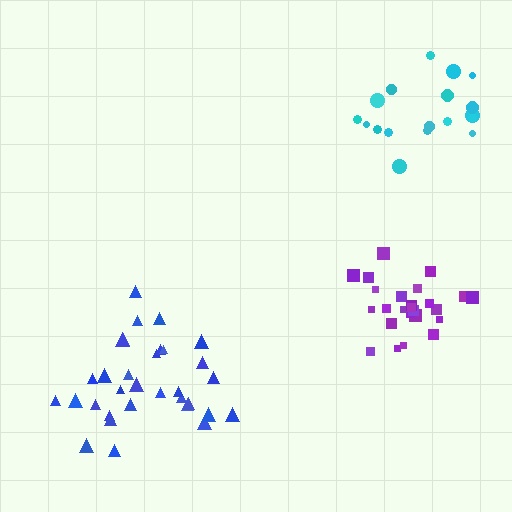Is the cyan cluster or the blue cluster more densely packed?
Blue.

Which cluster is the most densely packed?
Purple.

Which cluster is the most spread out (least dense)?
Cyan.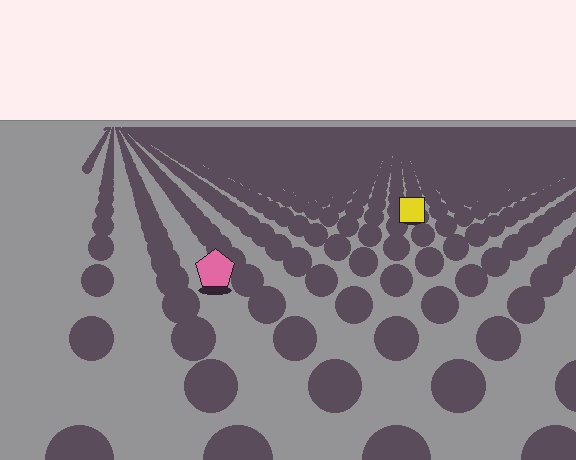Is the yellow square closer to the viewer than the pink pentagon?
No. The pink pentagon is closer — you can tell from the texture gradient: the ground texture is coarser near it.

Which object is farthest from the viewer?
The yellow square is farthest from the viewer. It appears smaller and the ground texture around it is denser.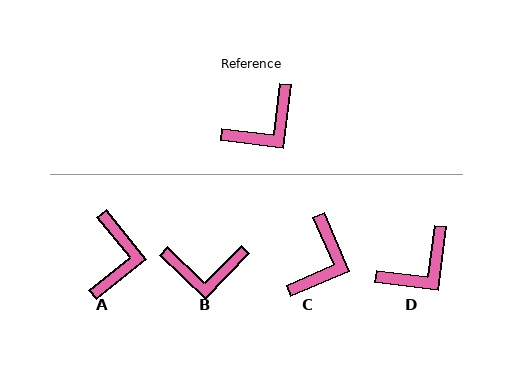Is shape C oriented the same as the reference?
No, it is off by about 30 degrees.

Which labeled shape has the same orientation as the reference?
D.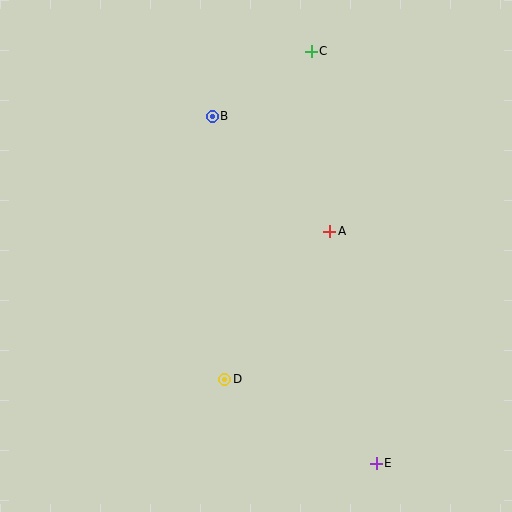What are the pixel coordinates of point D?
Point D is at (225, 379).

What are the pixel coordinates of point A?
Point A is at (330, 231).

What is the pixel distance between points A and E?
The distance between A and E is 237 pixels.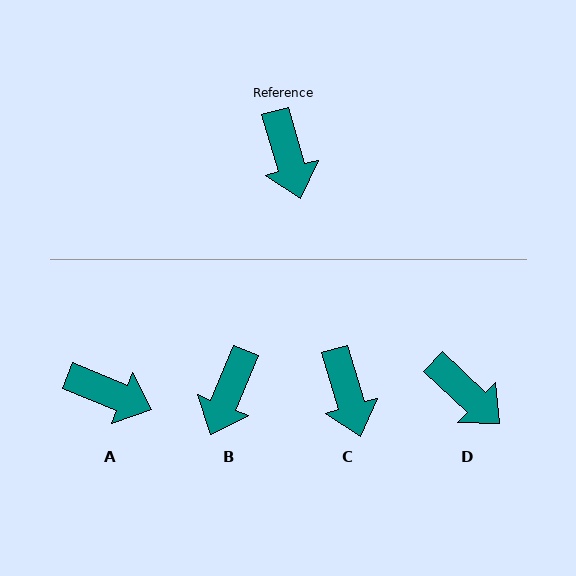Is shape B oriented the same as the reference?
No, it is off by about 39 degrees.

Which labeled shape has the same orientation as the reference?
C.